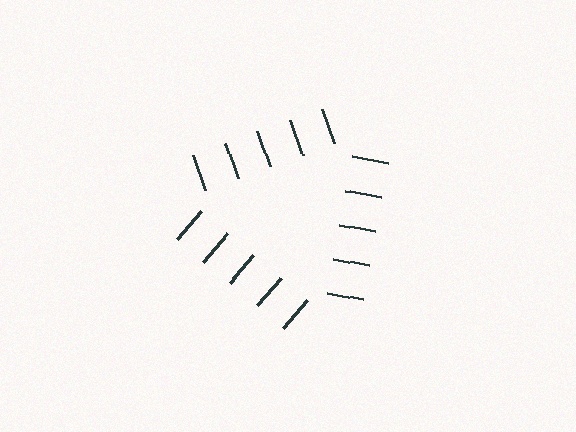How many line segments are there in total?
15 — 5 along each of the 3 edges.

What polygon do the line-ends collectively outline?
An illusory triangle — the line segments terminate on its edges but no continuous stroke is drawn.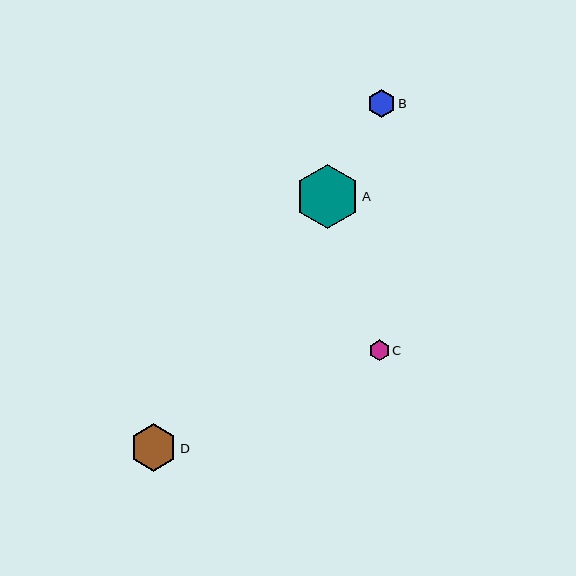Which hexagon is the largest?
Hexagon A is the largest with a size of approximately 64 pixels.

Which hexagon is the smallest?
Hexagon C is the smallest with a size of approximately 20 pixels.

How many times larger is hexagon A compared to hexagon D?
Hexagon A is approximately 1.4 times the size of hexagon D.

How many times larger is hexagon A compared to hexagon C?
Hexagon A is approximately 3.1 times the size of hexagon C.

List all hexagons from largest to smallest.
From largest to smallest: A, D, B, C.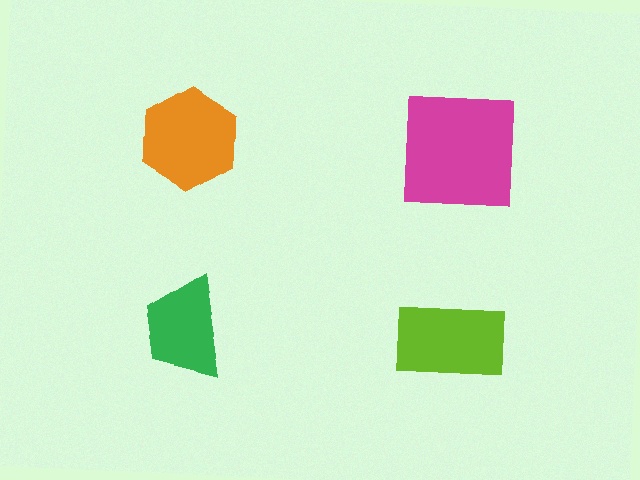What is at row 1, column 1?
An orange hexagon.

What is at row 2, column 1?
A green trapezoid.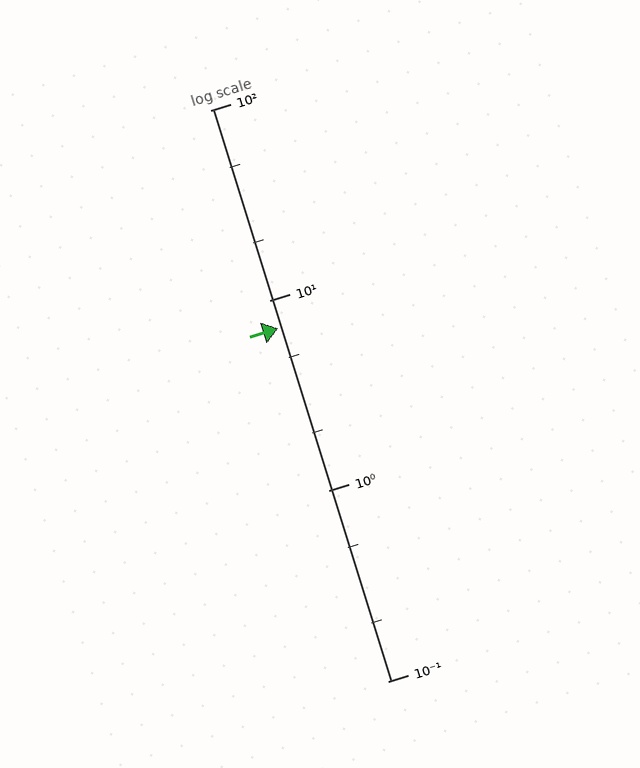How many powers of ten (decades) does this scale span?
The scale spans 3 decades, from 0.1 to 100.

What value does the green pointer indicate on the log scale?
The pointer indicates approximately 7.1.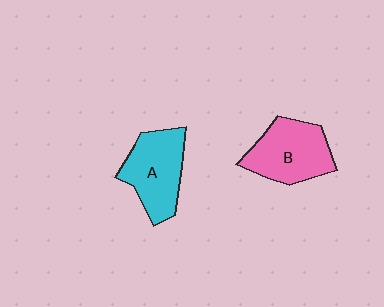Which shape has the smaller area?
Shape A (cyan).